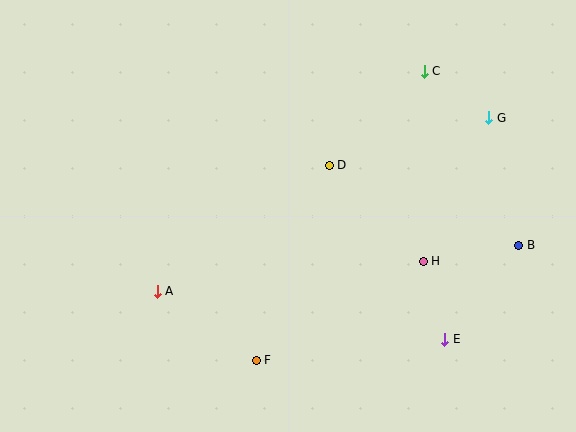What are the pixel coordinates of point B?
Point B is at (519, 245).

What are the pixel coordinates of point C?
Point C is at (424, 71).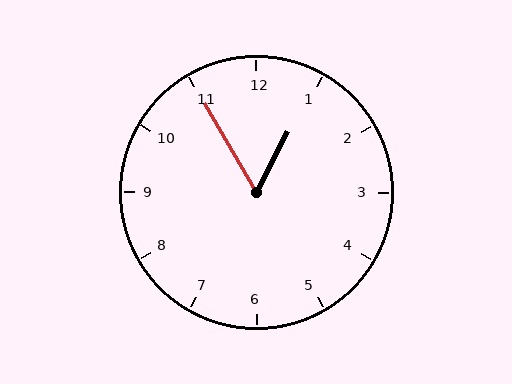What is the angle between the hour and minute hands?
Approximately 58 degrees.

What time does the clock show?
12:55.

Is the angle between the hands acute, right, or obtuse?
It is acute.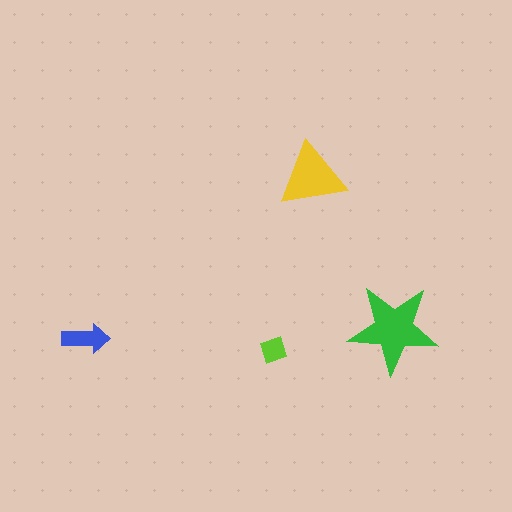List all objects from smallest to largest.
The lime diamond, the blue arrow, the yellow triangle, the green star.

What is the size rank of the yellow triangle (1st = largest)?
2nd.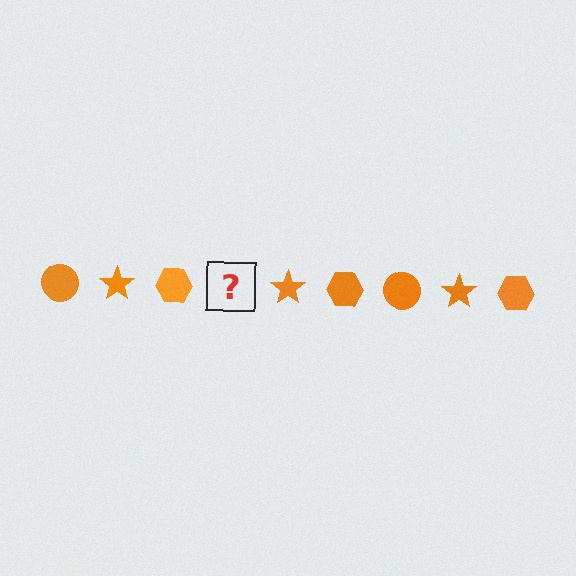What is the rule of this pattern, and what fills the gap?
The rule is that the pattern cycles through circle, star, hexagon shapes in orange. The gap should be filled with an orange circle.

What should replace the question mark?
The question mark should be replaced with an orange circle.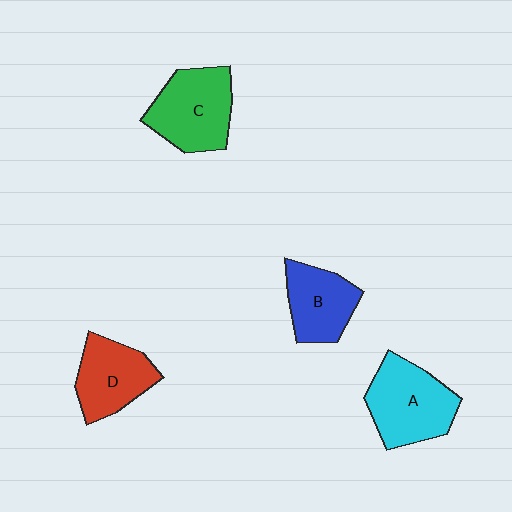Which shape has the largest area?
Shape A (cyan).